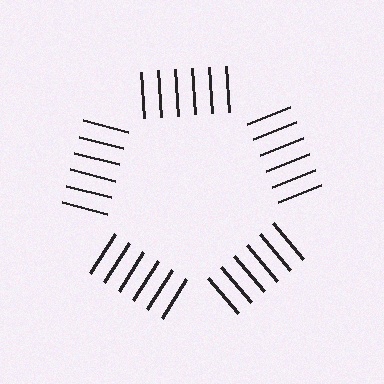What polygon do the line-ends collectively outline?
An illusory pentagon — the line segments terminate on its edges but no continuous stroke is drawn.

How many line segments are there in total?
30 — 6 along each of the 5 edges.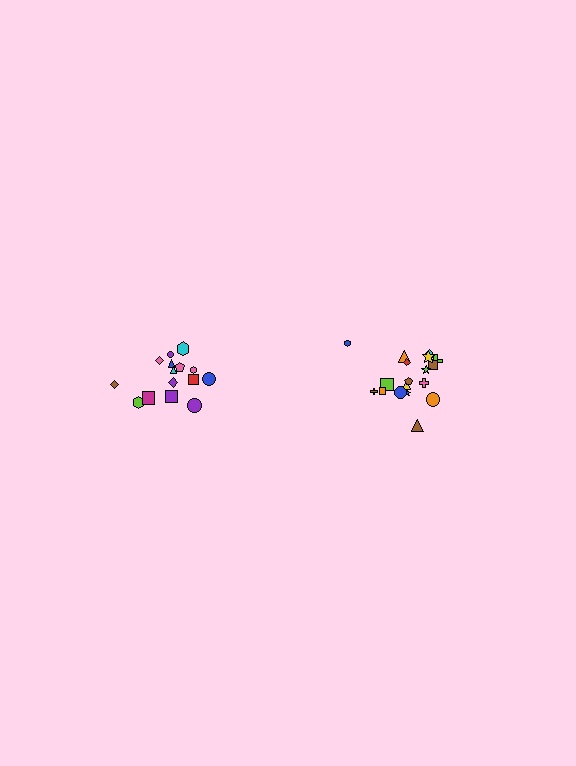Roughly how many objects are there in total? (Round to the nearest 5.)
Roughly 35 objects in total.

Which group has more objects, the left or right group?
The right group.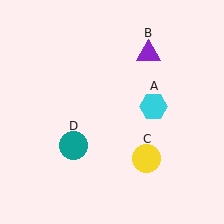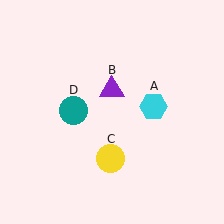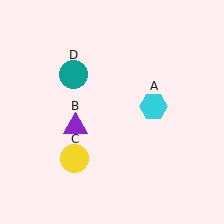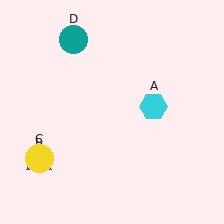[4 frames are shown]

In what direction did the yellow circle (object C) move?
The yellow circle (object C) moved left.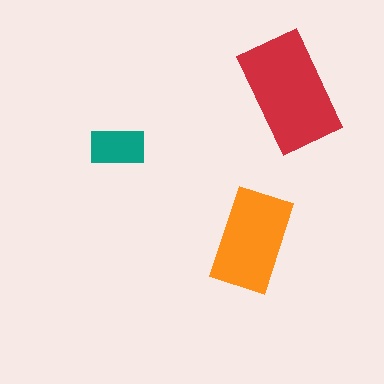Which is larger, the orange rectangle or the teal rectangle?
The orange one.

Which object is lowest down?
The orange rectangle is bottommost.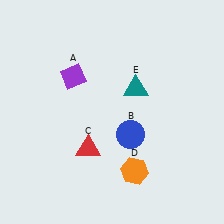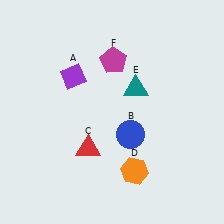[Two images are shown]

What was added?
A magenta pentagon (F) was added in Image 2.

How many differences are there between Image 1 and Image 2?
There is 1 difference between the two images.